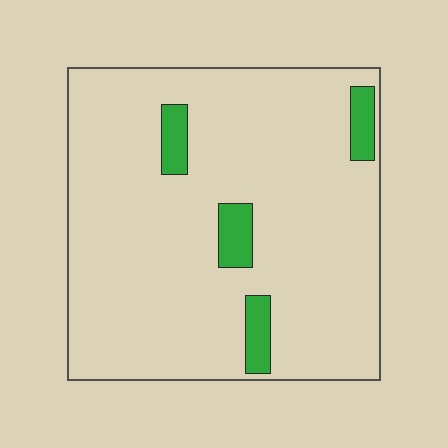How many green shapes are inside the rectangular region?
4.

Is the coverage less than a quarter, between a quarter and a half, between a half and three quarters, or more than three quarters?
Less than a quarter.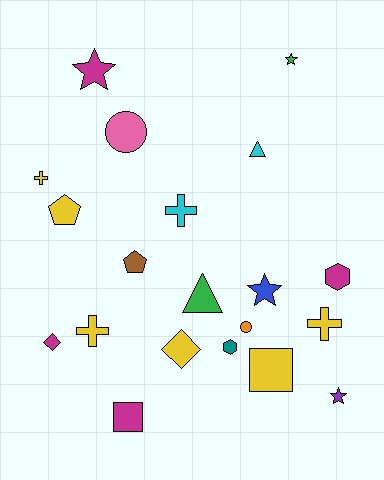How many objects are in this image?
There are 20 objects.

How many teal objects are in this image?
There is 1 teal object.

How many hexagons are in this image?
There are 2 hexagons.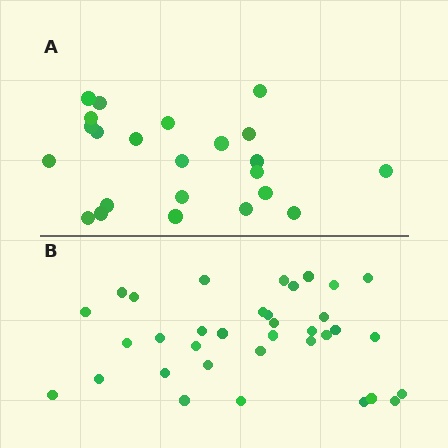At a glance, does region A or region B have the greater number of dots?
Region B (the bottom region) has more dots.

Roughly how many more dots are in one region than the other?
Region B has roughly 12 or so more dots than region A.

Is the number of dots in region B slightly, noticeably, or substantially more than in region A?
Region B has substantially more. The ratio is roughly 1.5 to 1.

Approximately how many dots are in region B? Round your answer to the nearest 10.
About 40 dots. (The exact count is 35, which rounds to 40.)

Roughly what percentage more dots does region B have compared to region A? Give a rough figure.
About 50% more.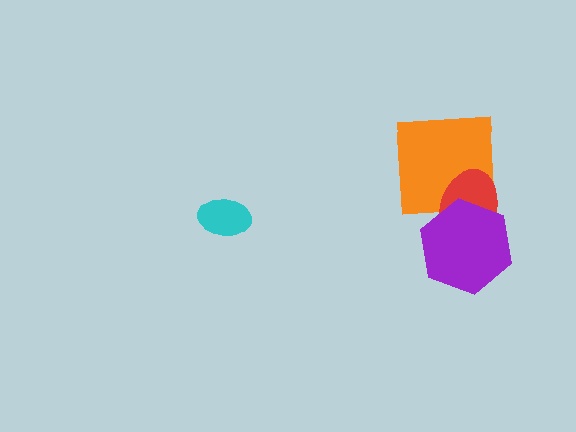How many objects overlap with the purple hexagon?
2 objects overlap with the purple hexagon.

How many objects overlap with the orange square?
2 objects overlap with the orange square.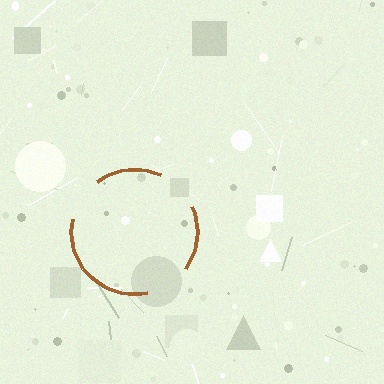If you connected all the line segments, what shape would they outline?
They would outline a circle.